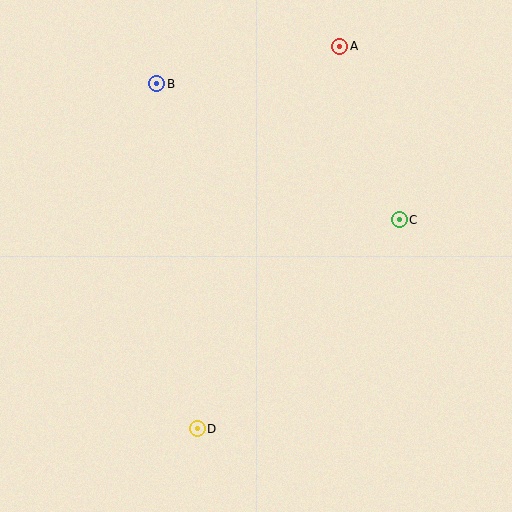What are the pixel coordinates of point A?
Point A is at (340, 46).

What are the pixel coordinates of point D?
Point D is at (197, 429).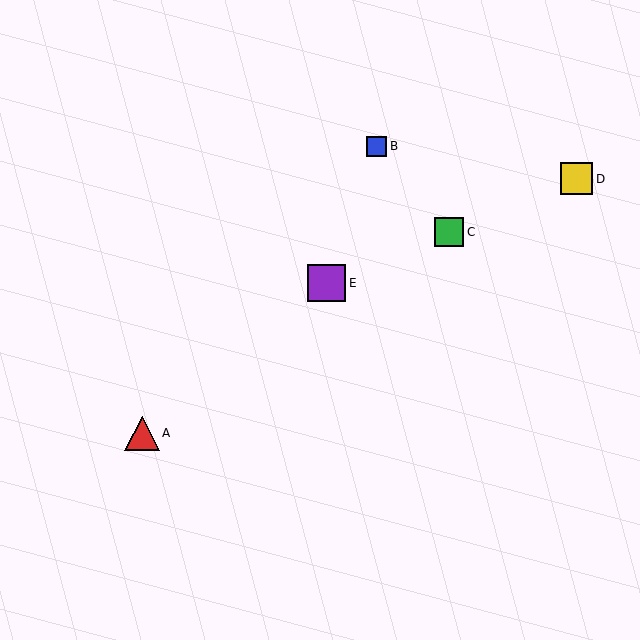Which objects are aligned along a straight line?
Objects C, D, E are aligned along a straight line.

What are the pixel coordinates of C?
Object C is at (449, 232).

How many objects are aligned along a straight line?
3 objects (C, D, E) are aligned along a straight line.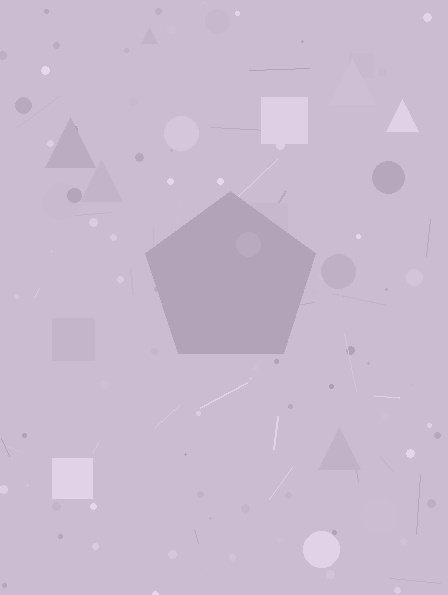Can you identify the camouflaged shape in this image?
The camouflaged shape is a pentagon.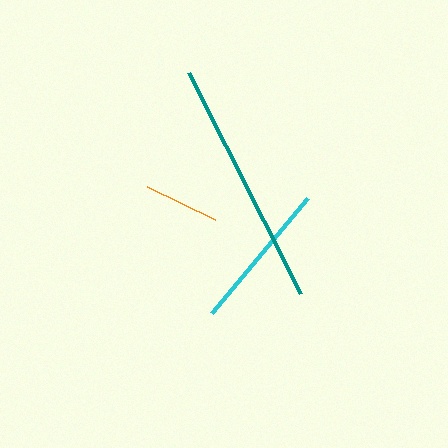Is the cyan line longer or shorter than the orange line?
The cyan line is longer than the orange line.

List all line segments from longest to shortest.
From longest to shortest: teal, cyan, orange.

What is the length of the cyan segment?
The cyan segment is approximately 150 pixels long.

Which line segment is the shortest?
The orange line is the shortest at approximately 75 pixels.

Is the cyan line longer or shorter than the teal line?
The teal line is longer than the cyan line.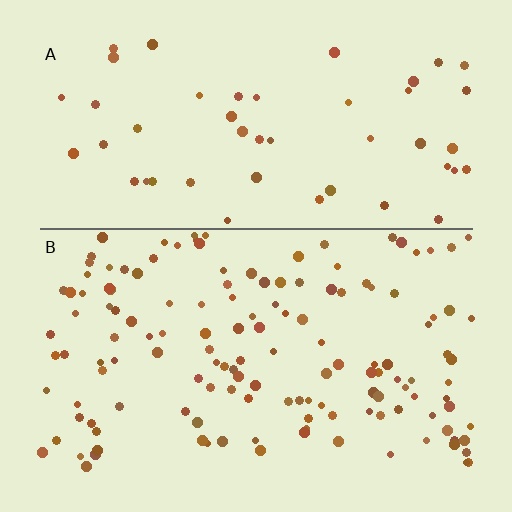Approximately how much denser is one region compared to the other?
Approximately 2.8× — region B over region A.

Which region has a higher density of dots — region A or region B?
B (the bottom).